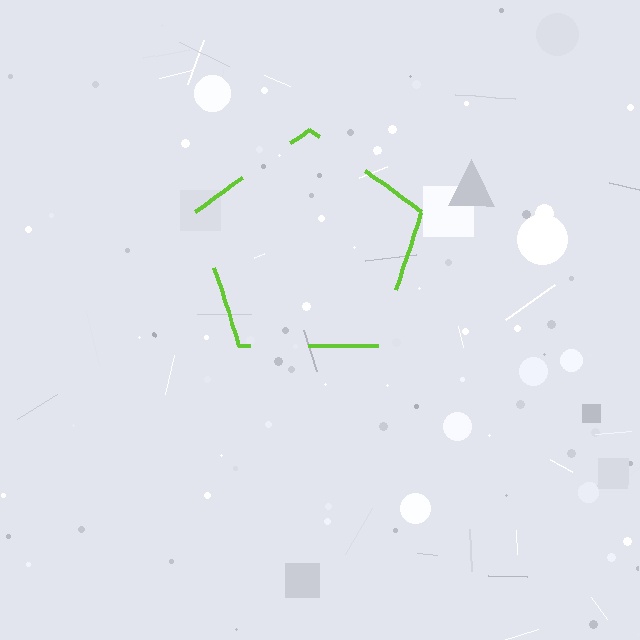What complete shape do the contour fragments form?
The contour fragments form a pentagon.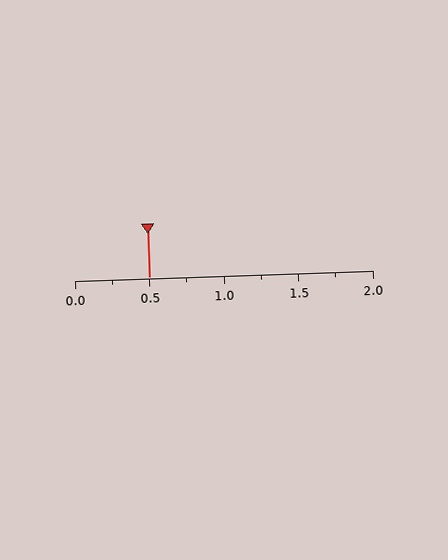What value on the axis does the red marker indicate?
The marker indicates approximately 0.5.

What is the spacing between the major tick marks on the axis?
The major ticks are spaced 0.5 apart.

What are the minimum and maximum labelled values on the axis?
The axis runs from 0.0 to 2.0.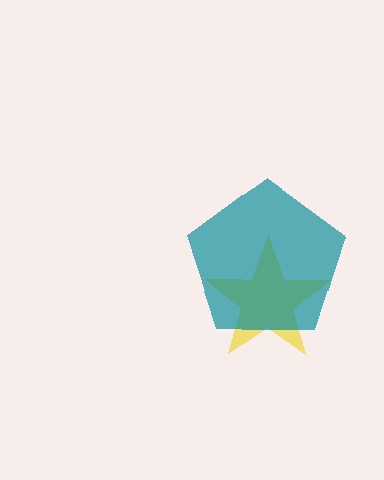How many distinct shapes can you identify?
There are 2 distinct shapes: a yellow star, a teal pentagon.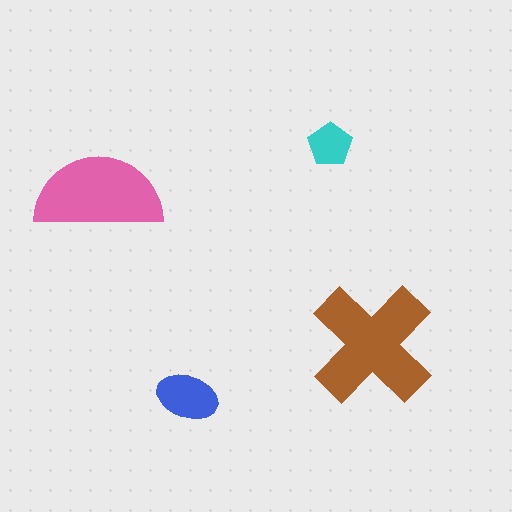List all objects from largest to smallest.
The brown cross, the pink semicircle, the blue ellipse, the cyan pentagon.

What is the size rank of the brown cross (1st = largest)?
1st.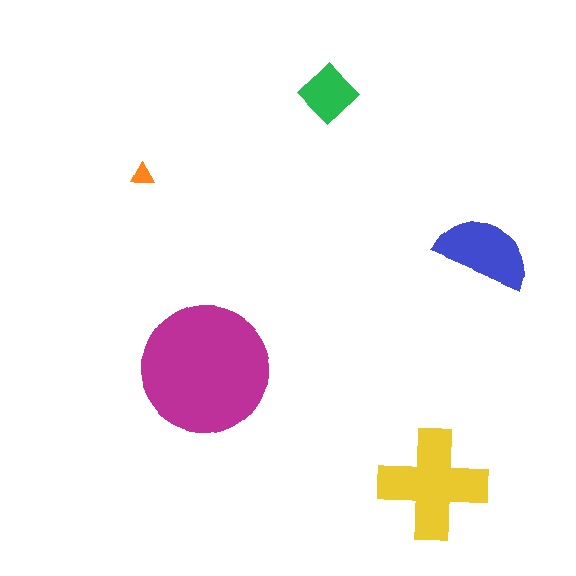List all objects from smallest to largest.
The orange triangle, the green diamond, the blue semicircle, the yellow cross, the magenta circle.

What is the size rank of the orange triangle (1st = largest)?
5th.